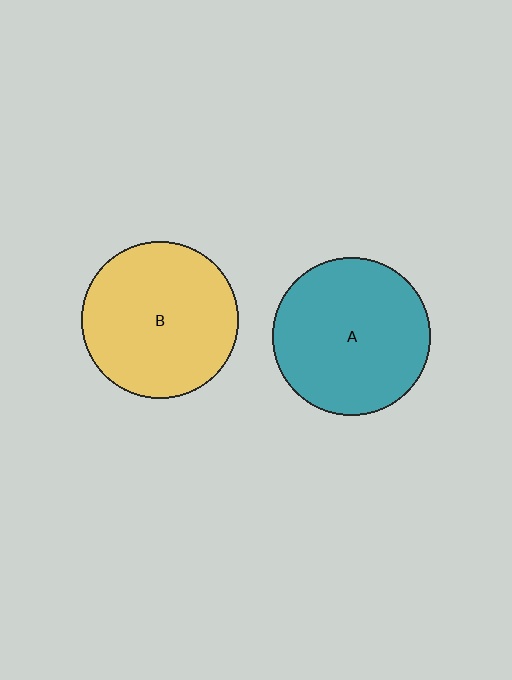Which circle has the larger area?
Circle A (teal).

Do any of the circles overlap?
No, none of the circles overlap.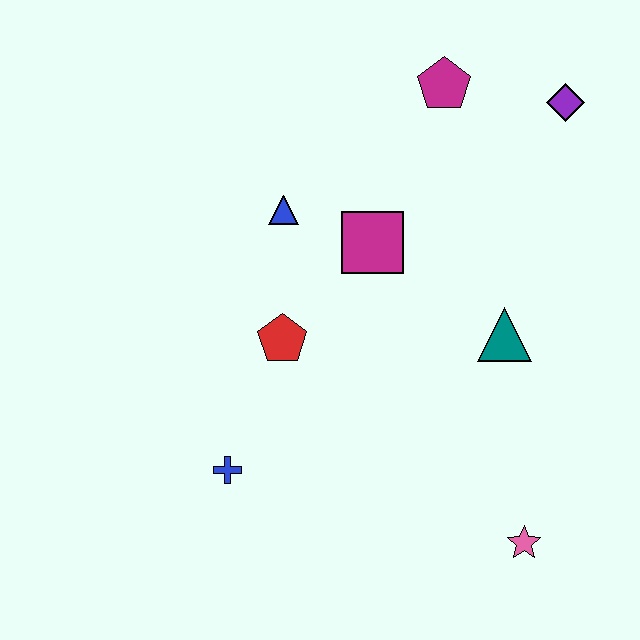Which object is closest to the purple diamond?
The magenta pentagon is closest to the purple diamond.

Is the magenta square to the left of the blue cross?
No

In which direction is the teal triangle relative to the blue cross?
The teal triangle is to the right of the blue cross.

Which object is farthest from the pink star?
The magenta pentagon is farthest from the pink star.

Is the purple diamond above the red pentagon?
Yes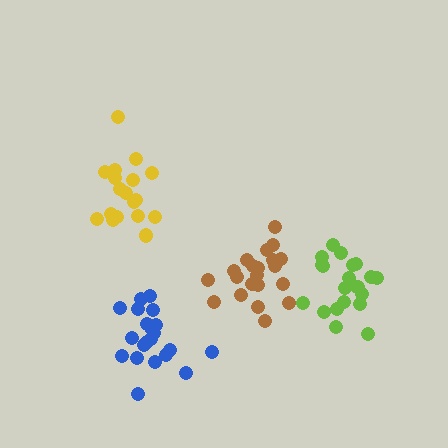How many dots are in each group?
Group 1: 18 dots, Group 2: 21 dots, Group 3: 20 dots, Group 4: 21 dots (80 total).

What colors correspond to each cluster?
The clusters are colored: yellow, blue, lime, brown.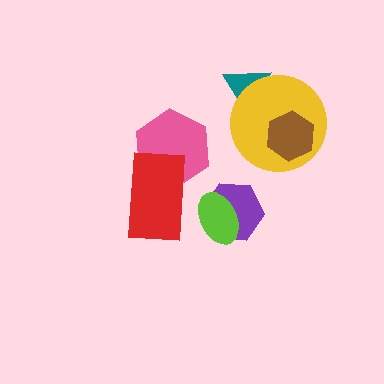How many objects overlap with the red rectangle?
1 object overlaps with the red rectangle.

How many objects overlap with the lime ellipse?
1 object overlaps with the lime ellipse.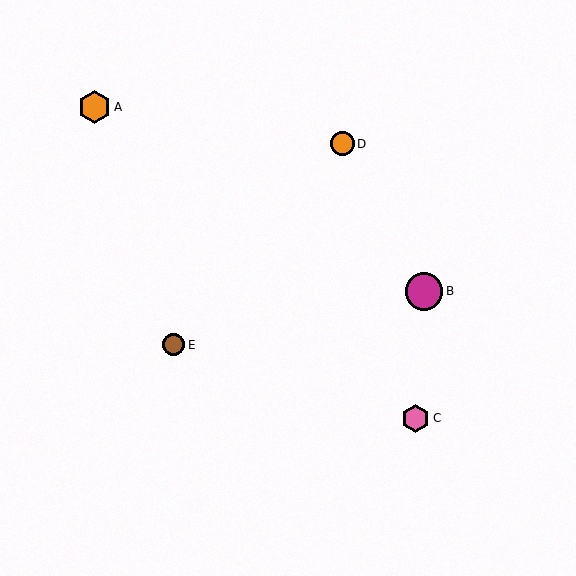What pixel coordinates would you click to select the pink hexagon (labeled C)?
Click at (416, 418) to select the pink hexagon C.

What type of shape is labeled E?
Shape E is a brown circle.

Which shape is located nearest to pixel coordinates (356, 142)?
The orange circle (labeled D) at (342, 144) is nearest to that location.